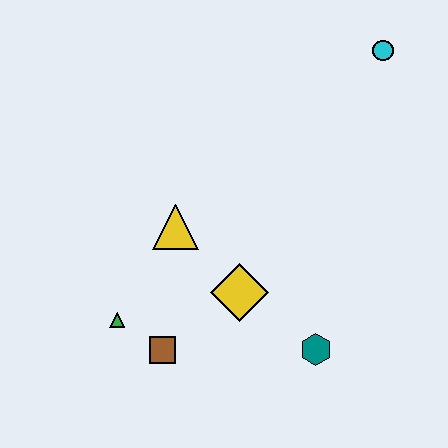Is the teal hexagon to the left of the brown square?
No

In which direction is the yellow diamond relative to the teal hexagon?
The yellow diamond is to the left of the teal hexagon.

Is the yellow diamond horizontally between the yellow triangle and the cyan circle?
Yes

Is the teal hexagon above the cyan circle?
No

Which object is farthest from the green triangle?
The cyan circle is farthest from the green triangle.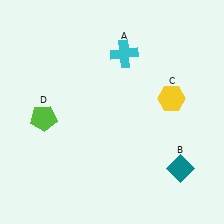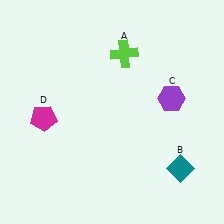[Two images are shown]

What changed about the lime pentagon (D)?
In Image 1, D is lime. In Image 2, it changed to magenta.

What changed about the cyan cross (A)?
In Image 1, A is cyan. In Image 2, it changed to lime.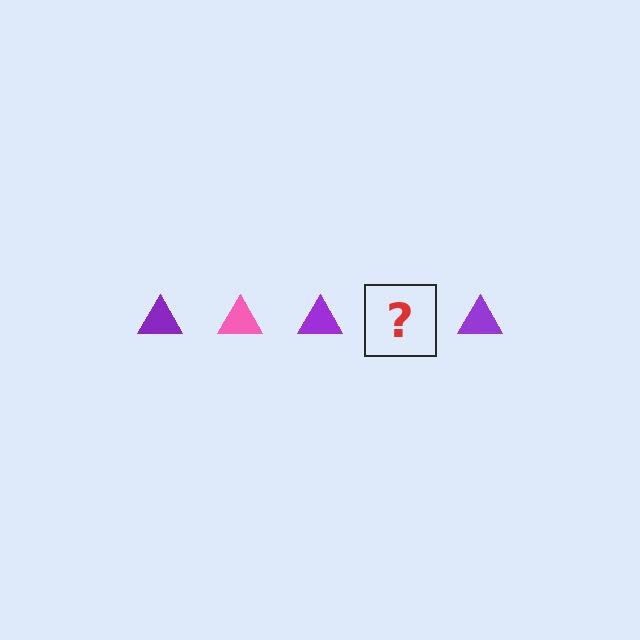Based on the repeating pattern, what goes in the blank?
The blank should be a pink triangle.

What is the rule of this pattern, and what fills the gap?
The rule is that the pattern cycles through purple, pink triangles. The gap should be filled with a pink triangle.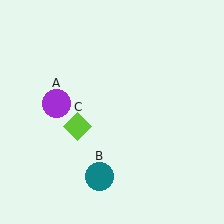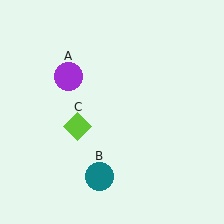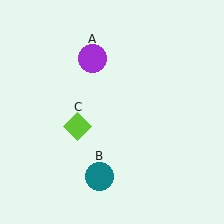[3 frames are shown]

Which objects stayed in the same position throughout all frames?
Teal circle (object B) and lime diamond (object C) remained stationary.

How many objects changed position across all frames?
1 object changed position: purple circle (object A).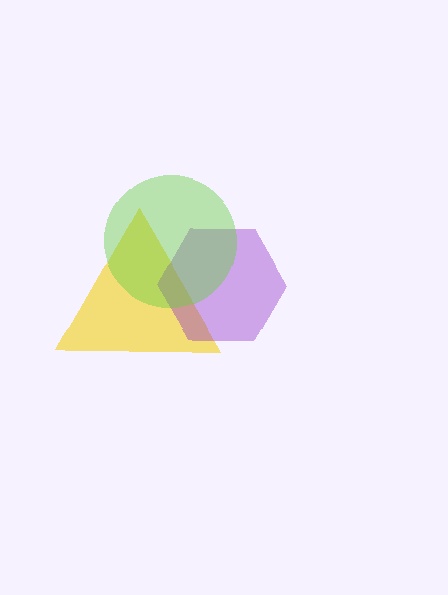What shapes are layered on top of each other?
The layered shapes are: a yellow triangle, a purple hexagon, a lime circle.